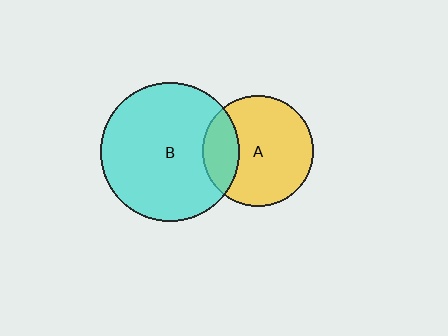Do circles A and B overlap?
Yes.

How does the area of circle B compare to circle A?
Approximately 1.6 times.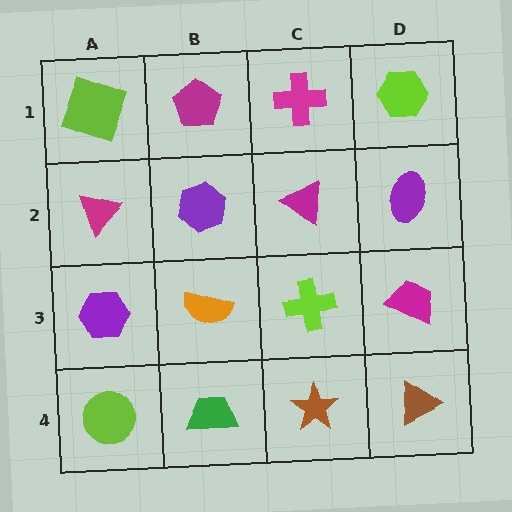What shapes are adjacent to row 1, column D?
A purple ellipse (row 2, column D), a magenta cross (row 1, column C).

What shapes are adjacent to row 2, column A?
A lime square (row 1, column A), a purple hexagon (row 3, column A), a purple hexagon (row 2, column B).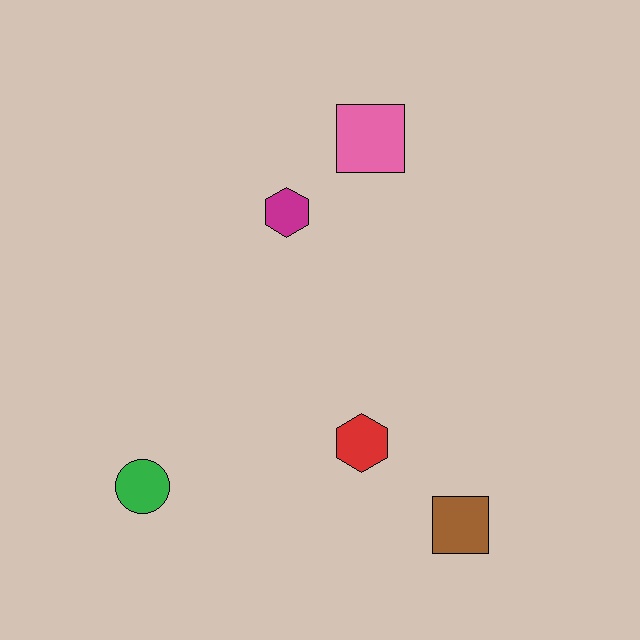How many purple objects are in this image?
There are no purple objects.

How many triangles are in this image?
There are no triangles.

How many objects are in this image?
There are 5 objects.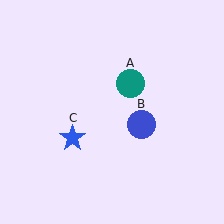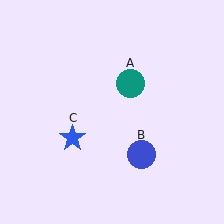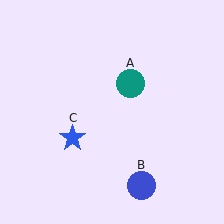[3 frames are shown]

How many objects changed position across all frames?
1 object changed position: blue circle (object B).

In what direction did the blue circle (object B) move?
The blue circle (object B) moved down.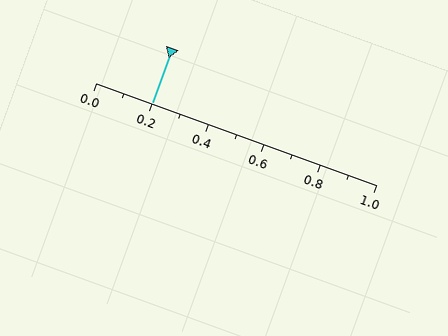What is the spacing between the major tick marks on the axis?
The major ticks are spaced 0.2 apart.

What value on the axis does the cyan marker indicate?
The marker indicates approximately 0.2.